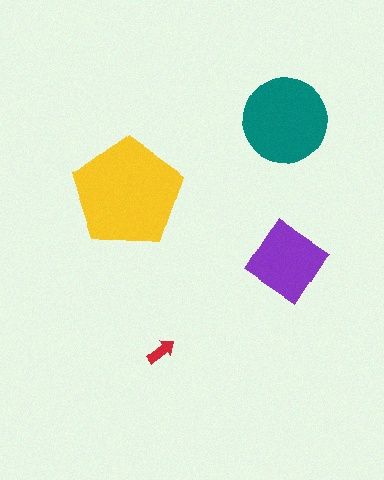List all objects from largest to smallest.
The yellow pentagon, the teal circle, the purple diamond, the red arrow.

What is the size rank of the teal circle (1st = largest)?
2nd.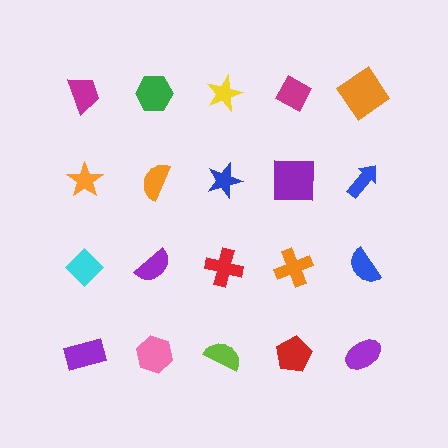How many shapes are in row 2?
5 shapes.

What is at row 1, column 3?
A yellow star.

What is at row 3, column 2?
A purple semicircle.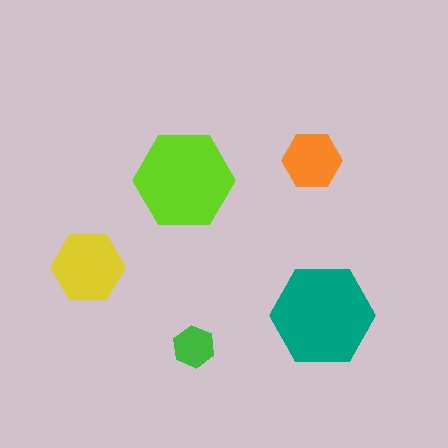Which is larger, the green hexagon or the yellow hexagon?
The yellow one.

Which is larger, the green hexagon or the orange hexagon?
The orange one.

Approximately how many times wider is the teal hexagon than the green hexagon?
About 2.5 times wider.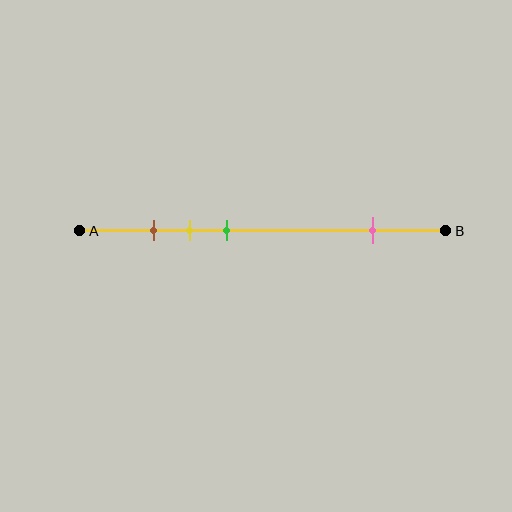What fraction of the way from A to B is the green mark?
The green mark is approximately 40% (0.4) of the way from A to B.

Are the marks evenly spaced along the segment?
No, the marks are not evenly spaced.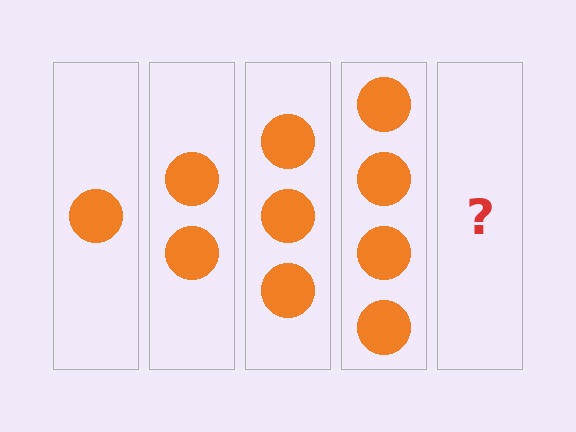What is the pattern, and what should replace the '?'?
The pattern is that each step adds one more circle. The '?' should be 5 circles.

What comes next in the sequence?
The next element should be 5 circles.